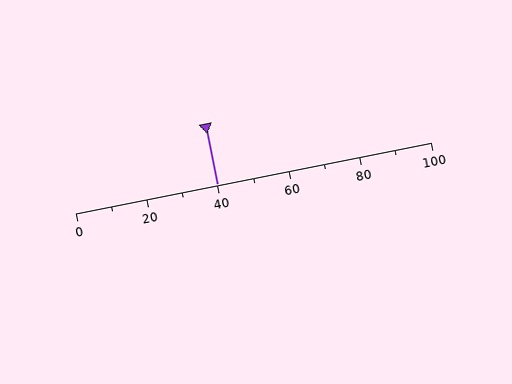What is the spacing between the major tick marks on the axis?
The major ticks are spaced 20 apart.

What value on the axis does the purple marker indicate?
The marker indicates approximately 40.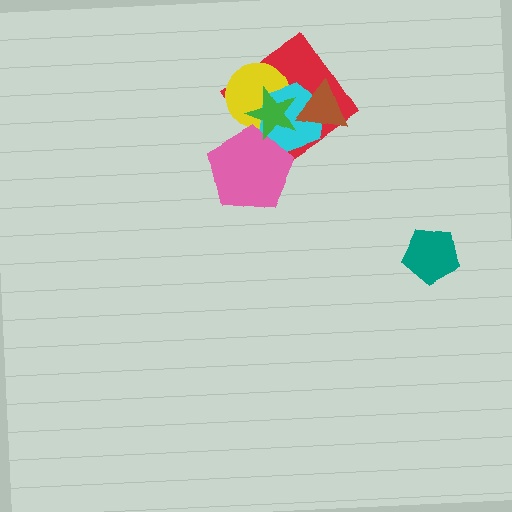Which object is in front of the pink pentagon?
The green star is in front of the pink pentagon.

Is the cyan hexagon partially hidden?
Yes, it is partially covered by another shape.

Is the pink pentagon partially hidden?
Yes, it is partially covered by another shape.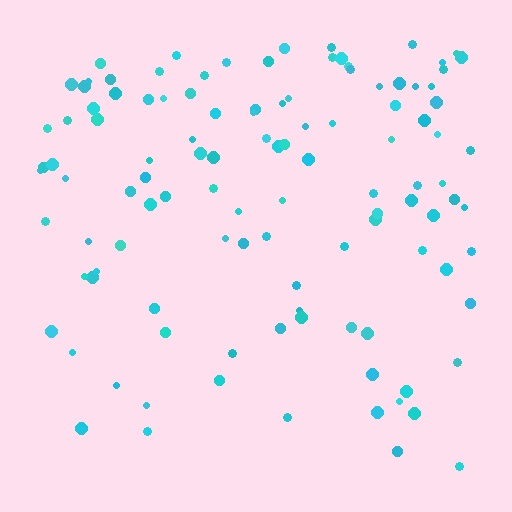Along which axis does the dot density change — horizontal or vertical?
Vertical.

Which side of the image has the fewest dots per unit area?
The bottom.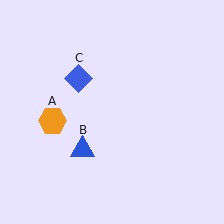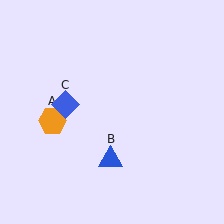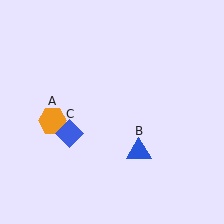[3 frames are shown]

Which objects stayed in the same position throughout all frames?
Orange hexagon (object A) remained stationary.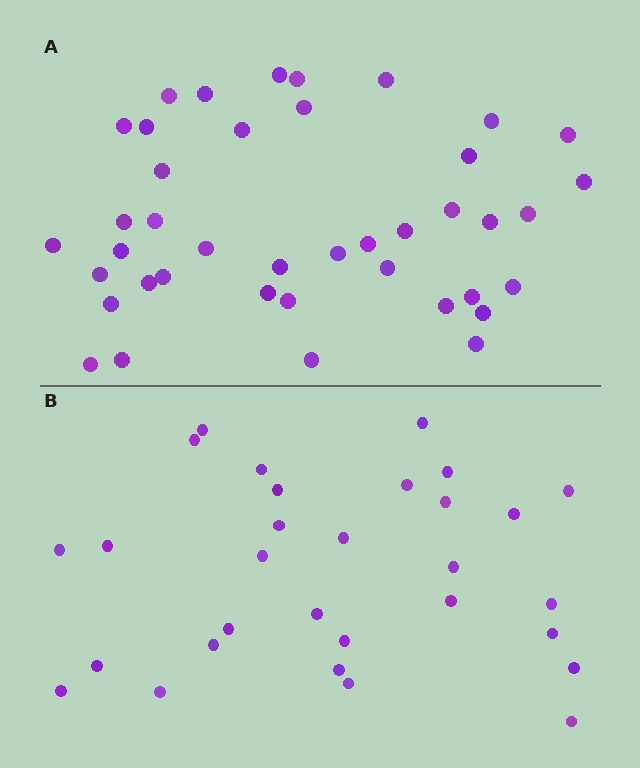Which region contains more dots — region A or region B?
Region A (the top region) has more dots.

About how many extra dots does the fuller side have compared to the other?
Region A has roughly 12 or so more dots than region B.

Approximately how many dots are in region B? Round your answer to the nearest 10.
About 30 dots.